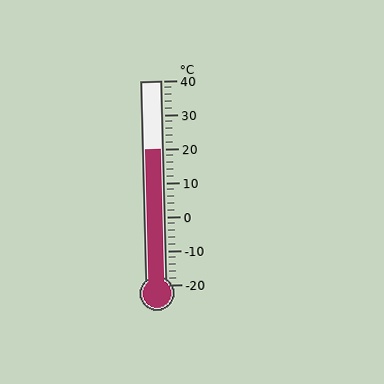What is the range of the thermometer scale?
The thermometer scale ranges from -20°C to 40°C.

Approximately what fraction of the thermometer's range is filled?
The thermometer is filled to approximately 65% of its range.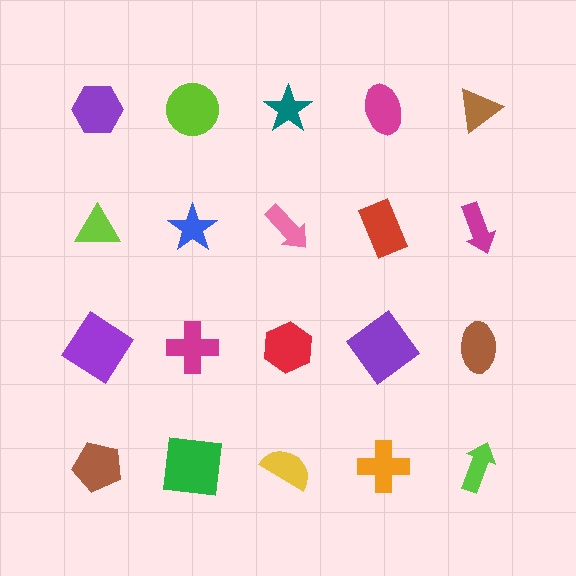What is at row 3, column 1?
A purple diamond.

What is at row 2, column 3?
A pink arrow.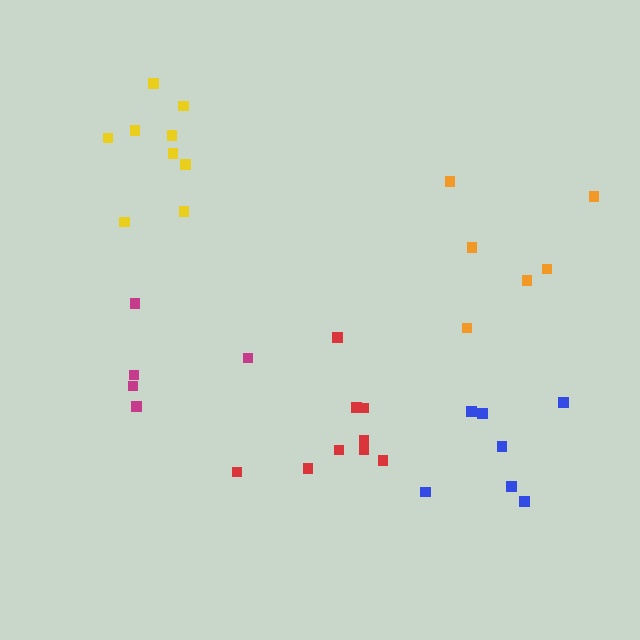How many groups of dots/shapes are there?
There are 5 groups.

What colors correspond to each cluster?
The clusters are colored: yellow, orange, blue, red, magenta.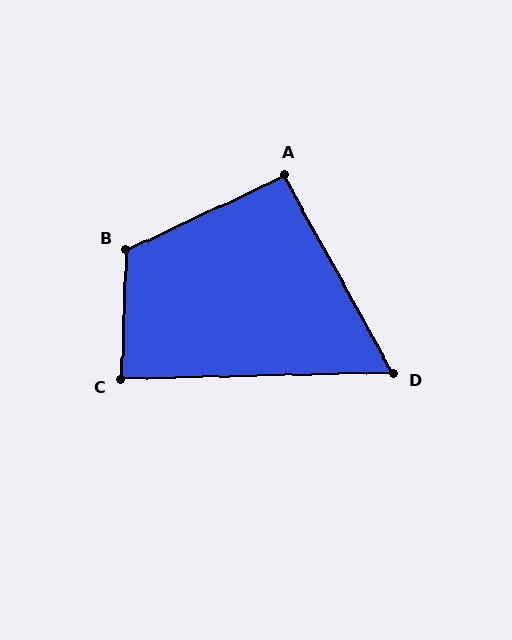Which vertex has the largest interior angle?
B, at approximately 118 degrees.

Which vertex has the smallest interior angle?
D, at approximately 62 degrees.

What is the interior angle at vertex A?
Approximately 94 degrees (approximately right).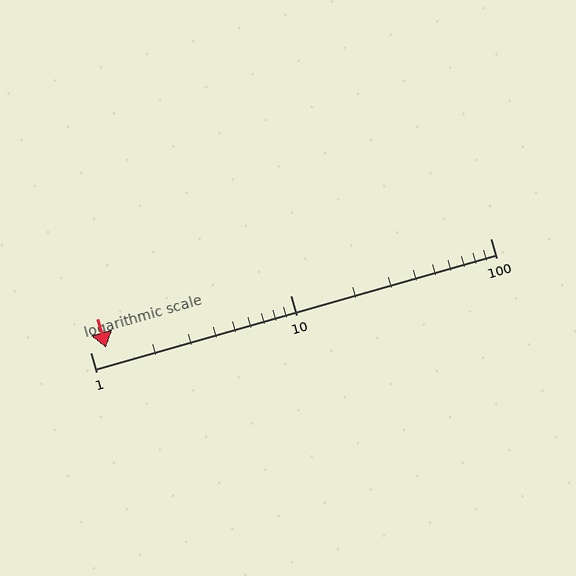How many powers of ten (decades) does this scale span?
The scale spans 2 decades, from 1 to 100.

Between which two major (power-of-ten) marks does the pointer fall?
The pointer is between 1 and 10.